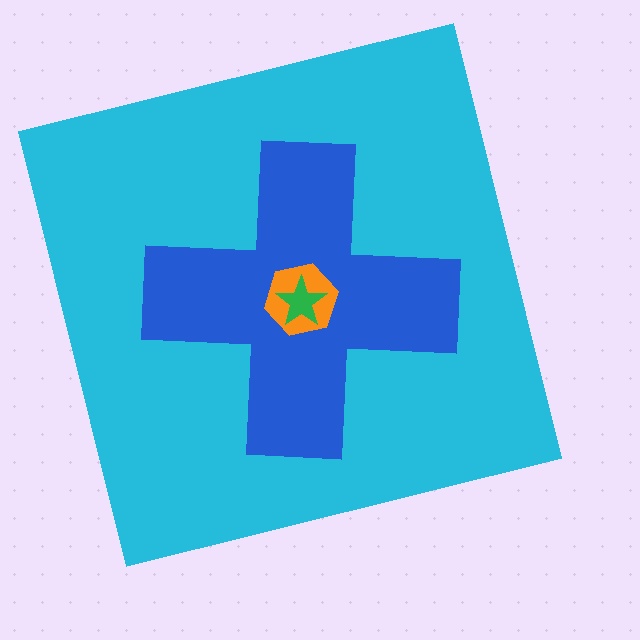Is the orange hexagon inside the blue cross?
Yes.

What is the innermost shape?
The green star.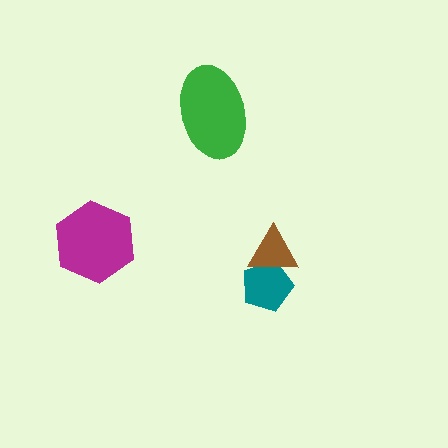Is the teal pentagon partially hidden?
Yes, it is partially covered by another shape.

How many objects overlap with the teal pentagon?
1 object overlaps with the teal pentagon.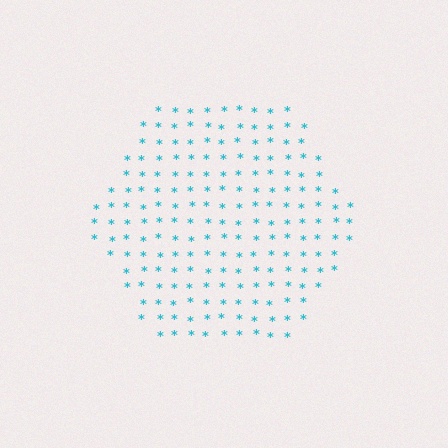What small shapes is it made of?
It is made of small asterisks.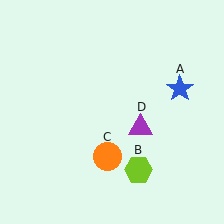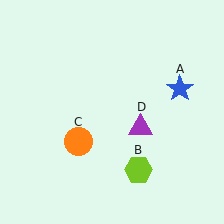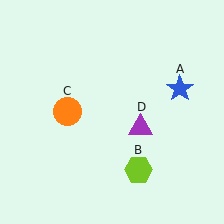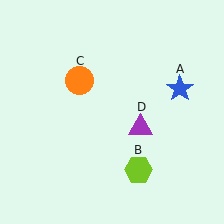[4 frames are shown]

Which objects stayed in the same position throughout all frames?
Blue star (object A) and lime hexagon (object B) and purple triangle (object D) remained stationary.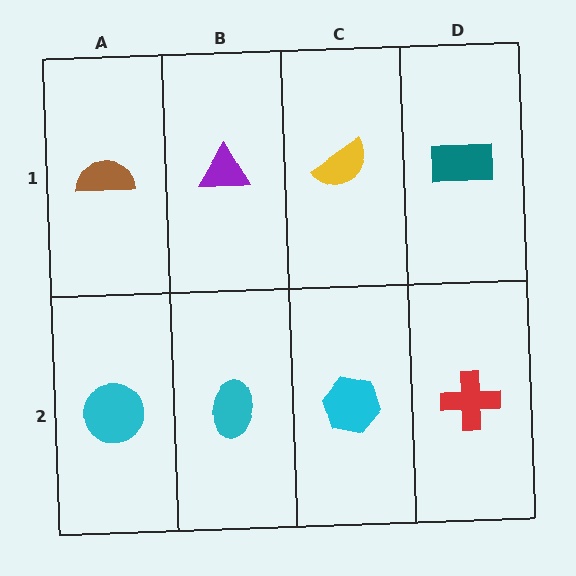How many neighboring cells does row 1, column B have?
3.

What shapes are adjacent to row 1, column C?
A cyan hexagon (row 2, column C), a purple triangle (row 1, column B), a teal rectangle (row 1, column D).